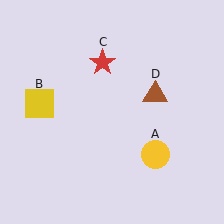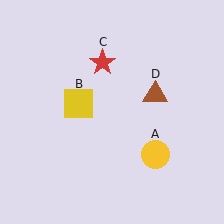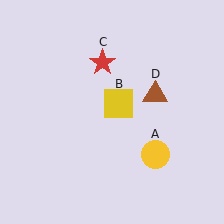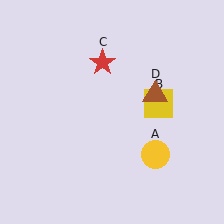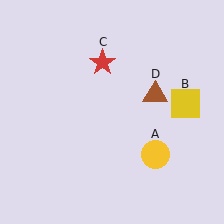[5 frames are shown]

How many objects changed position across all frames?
1 object changed position: yellow square (object B).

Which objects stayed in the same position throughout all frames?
Yellow circle (object A) and red star (object C) and brown triangle (object D) remained stationary.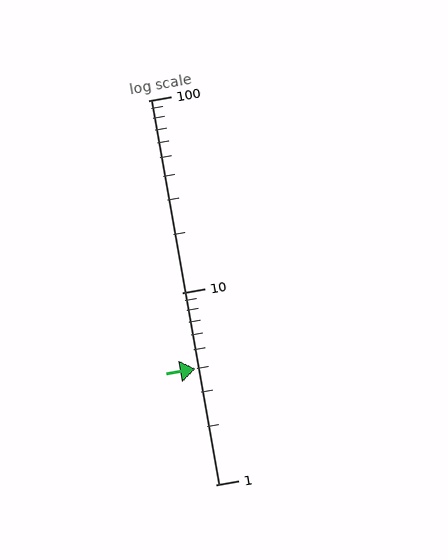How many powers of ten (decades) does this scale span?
The scale spans 2 decades, from 1 to 100.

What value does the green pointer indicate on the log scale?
The pointer indicates approximately 4.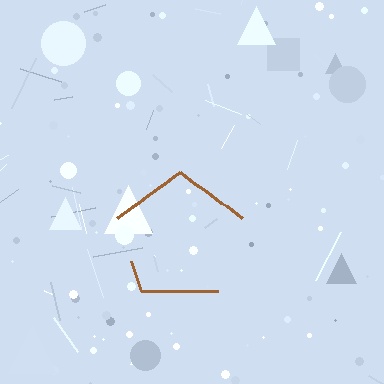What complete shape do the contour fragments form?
The contour fragments form a pentagon.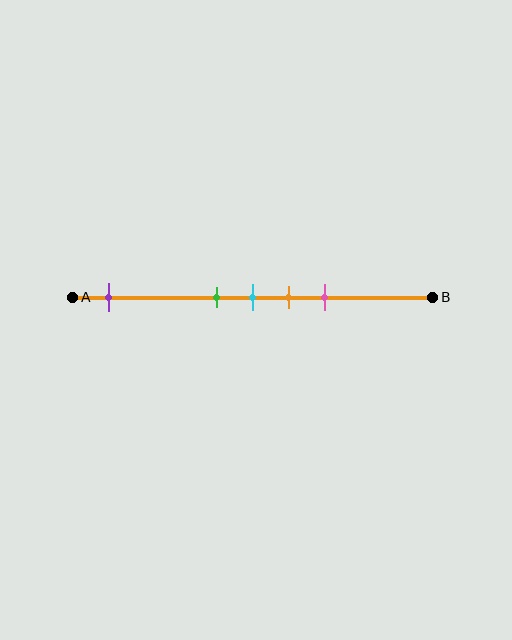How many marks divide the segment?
There are 5 marks dividing the segment.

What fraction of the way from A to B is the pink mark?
The pink mark is approximately 70% (0.7) of the way from A to B.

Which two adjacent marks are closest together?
The green and cyan marks are the closest adjacent pair.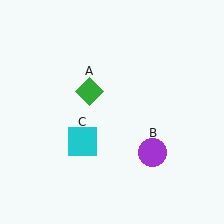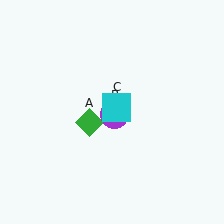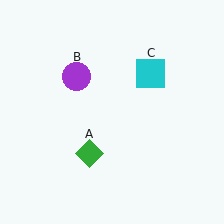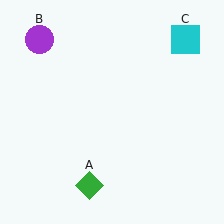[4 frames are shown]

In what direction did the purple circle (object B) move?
The purple circle (object B) moved up and to the left.